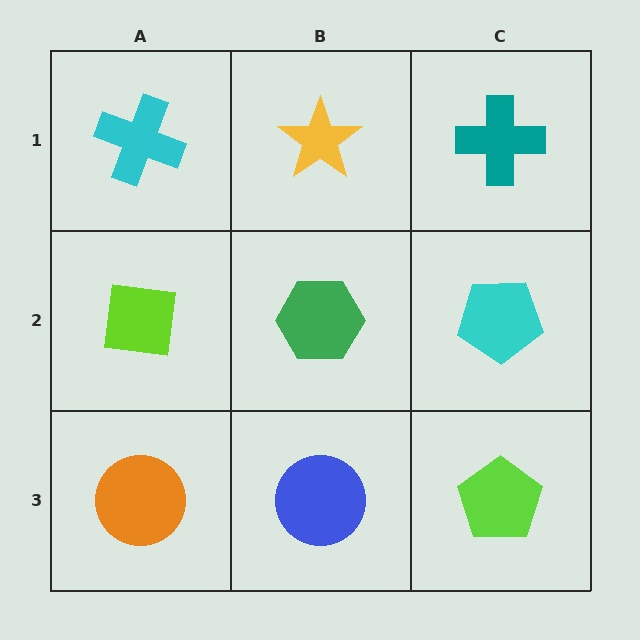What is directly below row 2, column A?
An orange circle.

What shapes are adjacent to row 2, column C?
A teal cross (row 1, column C), a lime pentagon (row 3, column C), a green hexagon (row 2, column B).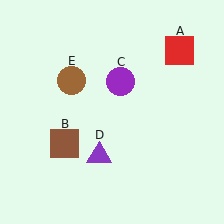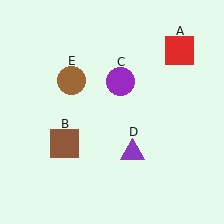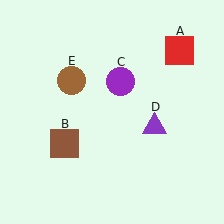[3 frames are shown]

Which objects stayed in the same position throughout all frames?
Red square (object A) and brown square (object B) and purple circle (object C) and brown circle (object E) remained stationary.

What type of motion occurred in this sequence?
The purple triangle (object D) rotated counterclockwise around the center of the scene.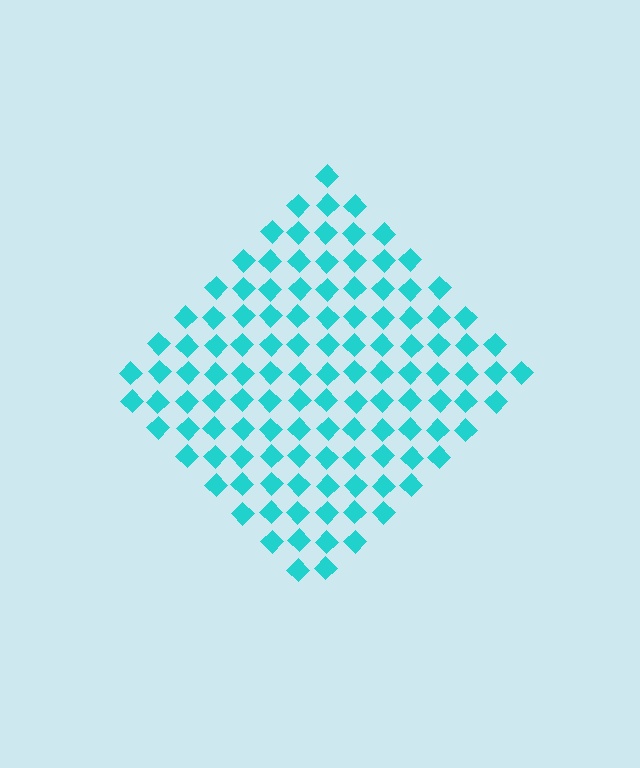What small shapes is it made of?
It is made of small diamonds.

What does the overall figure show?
The overall figure shows a diamond.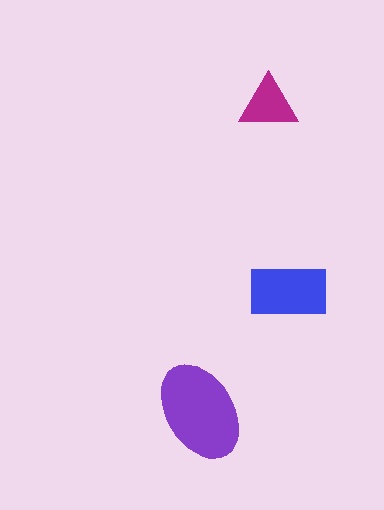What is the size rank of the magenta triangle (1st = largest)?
3rd.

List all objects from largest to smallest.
The purple ellipse, the blue rectangle, the magenta triangle.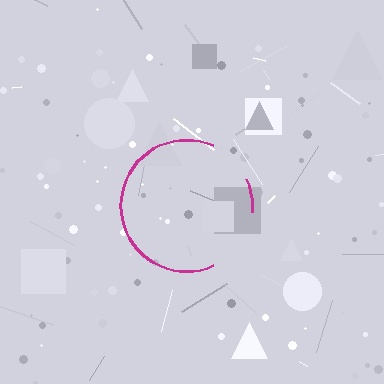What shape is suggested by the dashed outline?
The dashed outline suggests a circle.